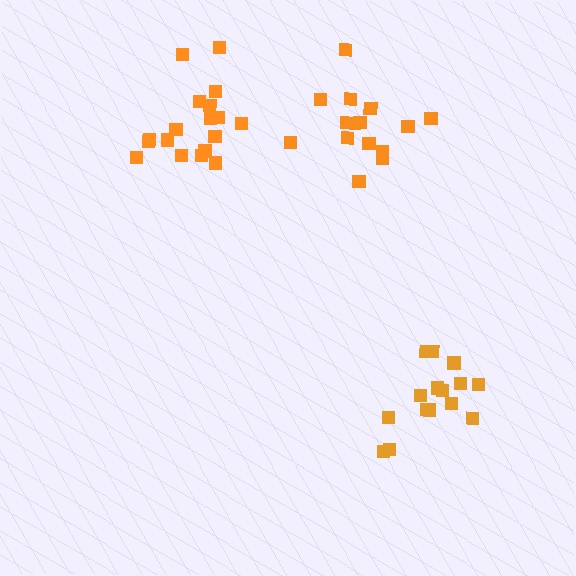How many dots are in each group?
Group 1: 18 dots, Group 2: 15 dots, Group 3: 15 dots (48 total).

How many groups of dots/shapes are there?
There are 3 groups.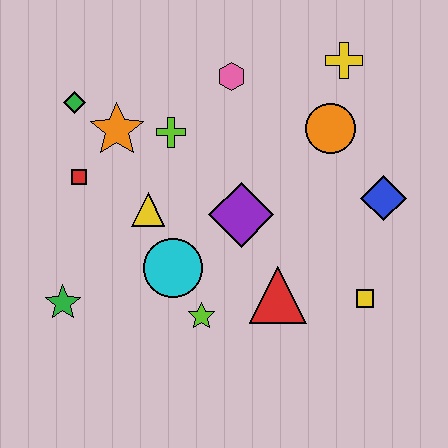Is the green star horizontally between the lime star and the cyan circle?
No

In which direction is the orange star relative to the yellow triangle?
The orange star is above the yellow triangle.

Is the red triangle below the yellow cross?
Yes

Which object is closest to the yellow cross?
The orange circle is closest to the yellow cross.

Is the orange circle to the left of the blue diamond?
Yes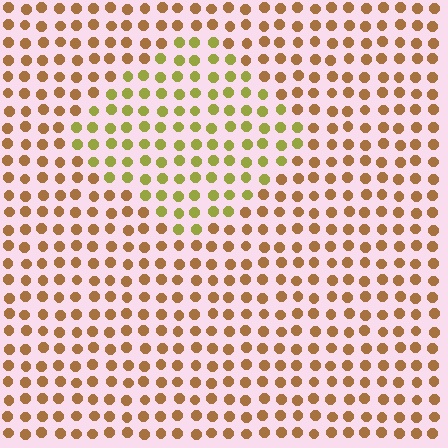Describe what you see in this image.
The image is filled with small brown elements in a uniform arrangement. A diamond-shaped region is visible where the elements are tinted to a slightly different hue, forming a subtle color boundary.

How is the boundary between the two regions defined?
The boundary is defined purely by a slight shift in hue (about 41 degrees). Spacing, size, and orientation are identical on both sides.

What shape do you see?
I see a diamond.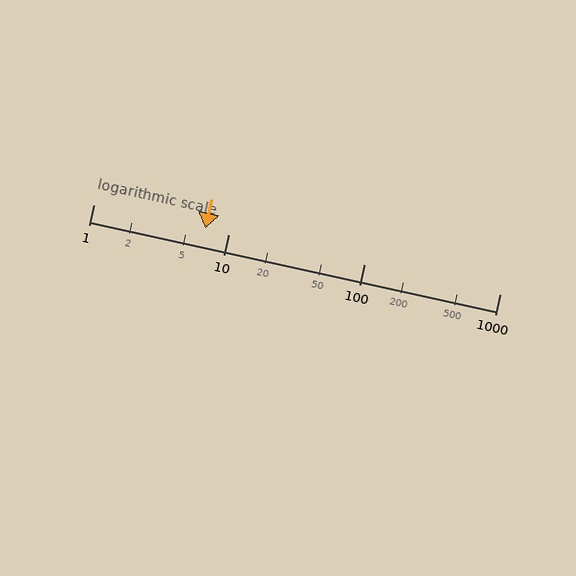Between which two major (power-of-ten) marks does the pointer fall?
The pointer is between 1 and 10.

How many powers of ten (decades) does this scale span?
The scale spans 3 decades, from 1 to 1000.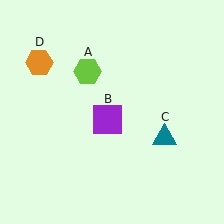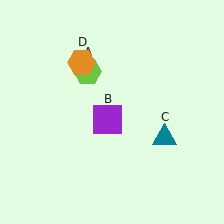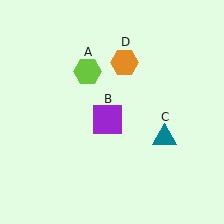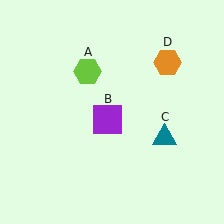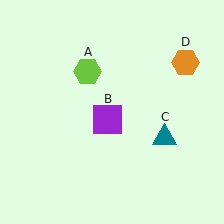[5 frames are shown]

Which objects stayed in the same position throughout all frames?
Lime hexagon (object A) and purple square (object B) and teal triangle (object C) remained stationary.